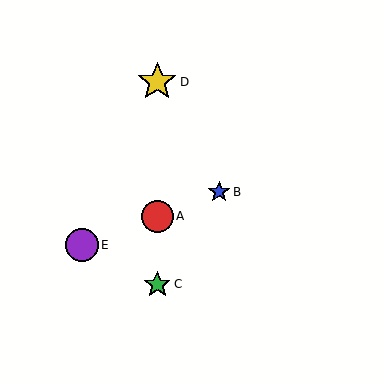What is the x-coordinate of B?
Object B is at x≈219.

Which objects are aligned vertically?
Objects A, C, D are aligned vertically.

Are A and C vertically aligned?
Yes, both are at x≈157.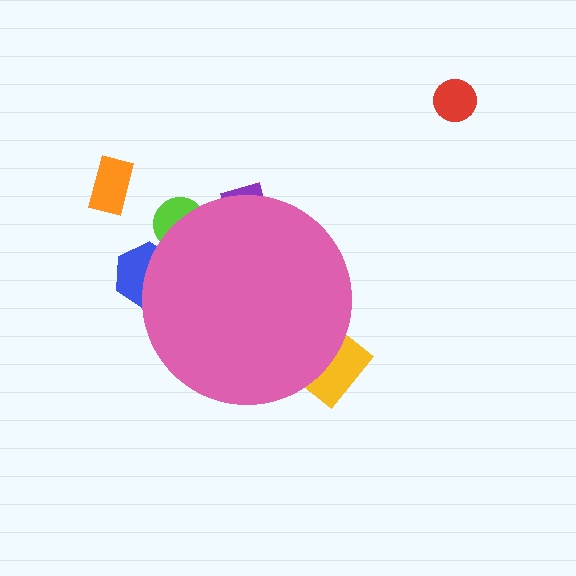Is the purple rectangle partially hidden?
Yes, the purple rectangle is partially hidden behind the pink circle.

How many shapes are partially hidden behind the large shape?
4 shapes are partially hidden.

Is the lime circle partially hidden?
Yes, the lime circle is partially hidden behind the pink circle.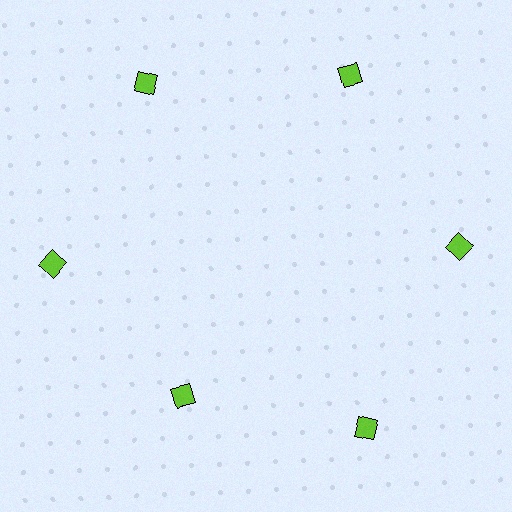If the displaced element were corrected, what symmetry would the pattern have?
It would have 6-fold rotational symmetry — the pattern would map onto itself every 60 degrees.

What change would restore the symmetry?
The symmetry would be restored by moving it outward, back onto the ring so that all 6 squares sit at equal angles and equal distance from the center.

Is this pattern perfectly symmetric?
No. The 6 lime squares are arranged in a ring, but one element near the 7 o'clock position is pulled inward toward the center, breaking the 6-fold rotational symmetry.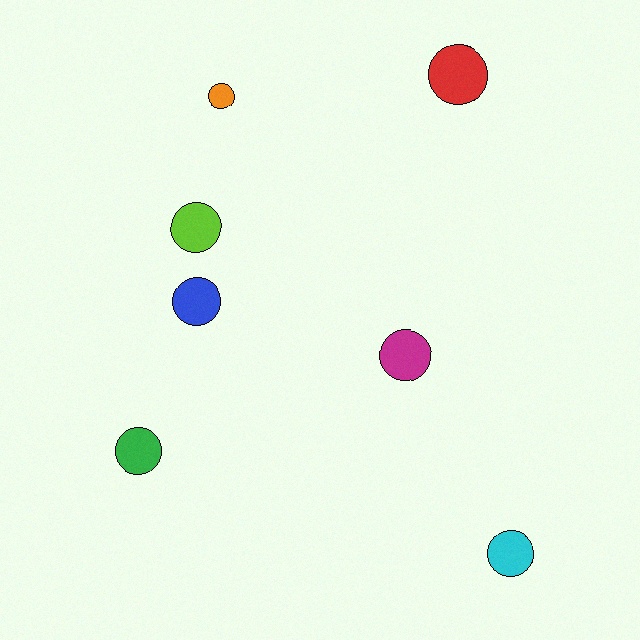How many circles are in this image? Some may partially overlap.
There are 7 circles.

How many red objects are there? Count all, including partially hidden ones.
There is 1 red object.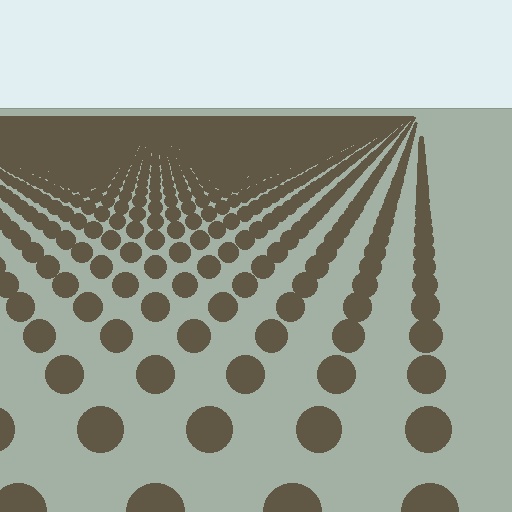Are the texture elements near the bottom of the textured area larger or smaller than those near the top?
Larger. Near the bottom, elements are closer to the viewer and appear at a bigger on-screen size.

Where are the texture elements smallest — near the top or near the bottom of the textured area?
Near the top.